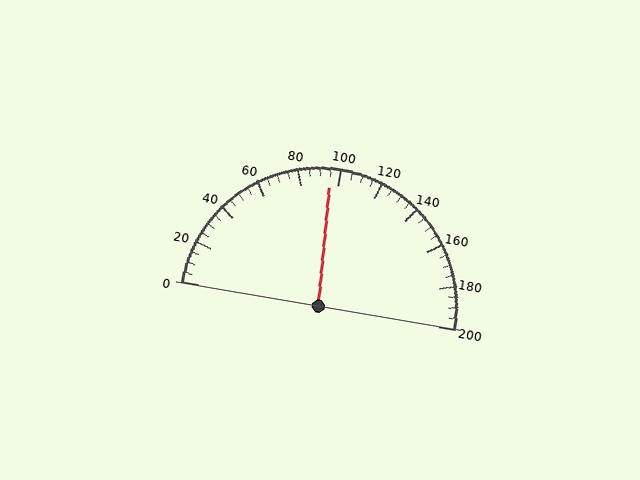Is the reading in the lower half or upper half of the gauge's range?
The reading is in the lower half of the range (0 to 200).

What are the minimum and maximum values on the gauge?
The gauge ranges from 0 to 200.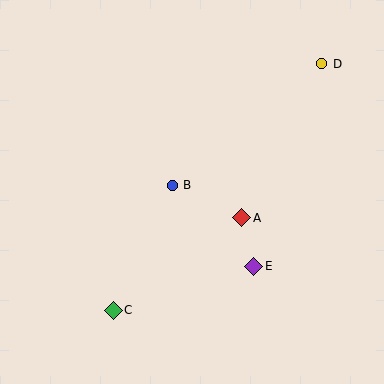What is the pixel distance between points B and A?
The distance between B and A is 77 pixels.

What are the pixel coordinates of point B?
Point B is at (172, 185).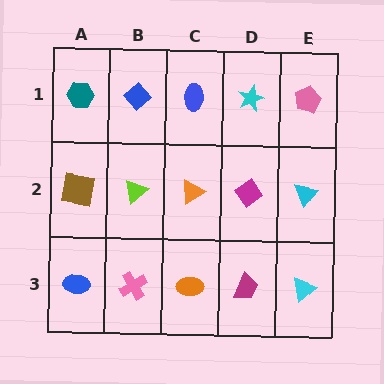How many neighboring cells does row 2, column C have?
4.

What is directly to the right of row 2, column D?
A cyan triangle.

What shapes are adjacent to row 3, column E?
A cyan triangle (row 2, column E), a magenta trapezoid (row 3, column D).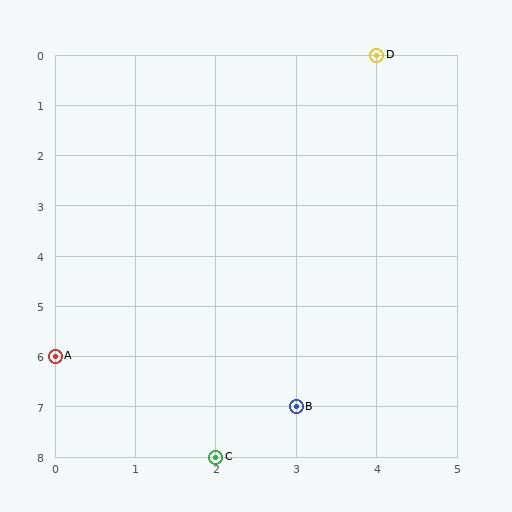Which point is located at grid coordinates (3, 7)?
Point B is at (3, 7).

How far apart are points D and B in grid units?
Points D and B are 1 column and 7 rows apart (about 7.1 grid units diagonally).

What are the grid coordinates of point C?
Point C is at grid coordinates (2, 8).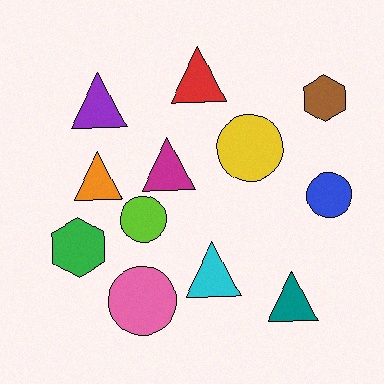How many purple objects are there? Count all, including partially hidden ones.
There is 1 purple object.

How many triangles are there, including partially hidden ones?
There are 6 triangles.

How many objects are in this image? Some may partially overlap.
There are 12 objects.